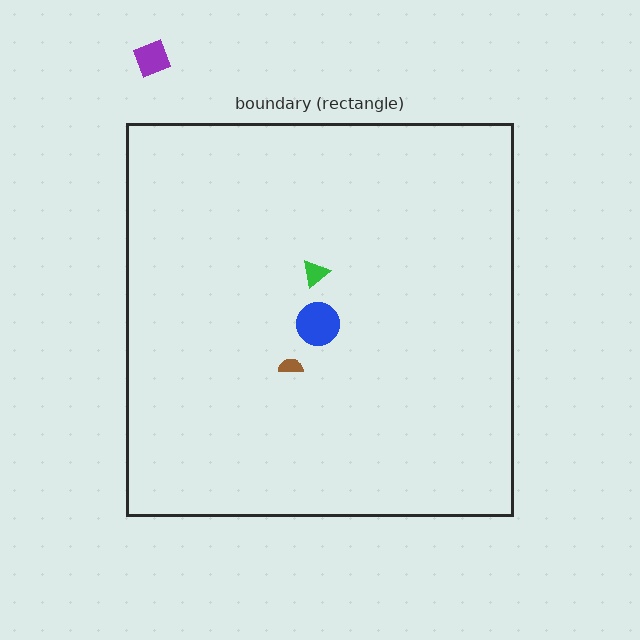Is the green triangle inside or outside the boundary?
Inside.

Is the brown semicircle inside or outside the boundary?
Inside.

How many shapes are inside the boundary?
3 inside, 1 outside.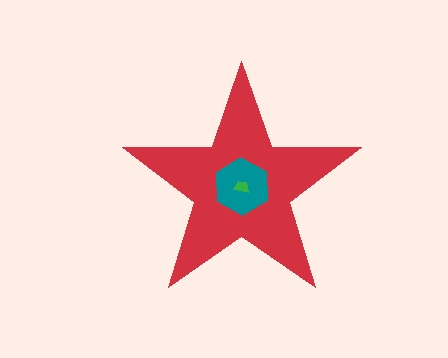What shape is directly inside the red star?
The teal hexagon.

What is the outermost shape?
The red star.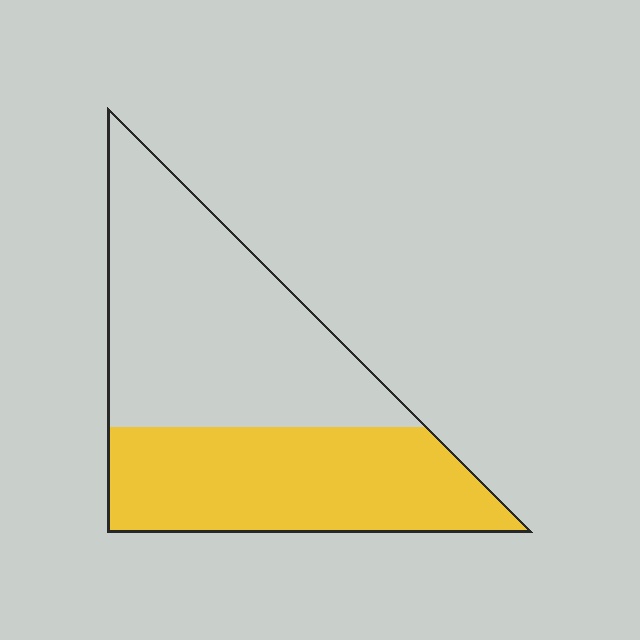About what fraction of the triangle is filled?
About two fifths (2/5).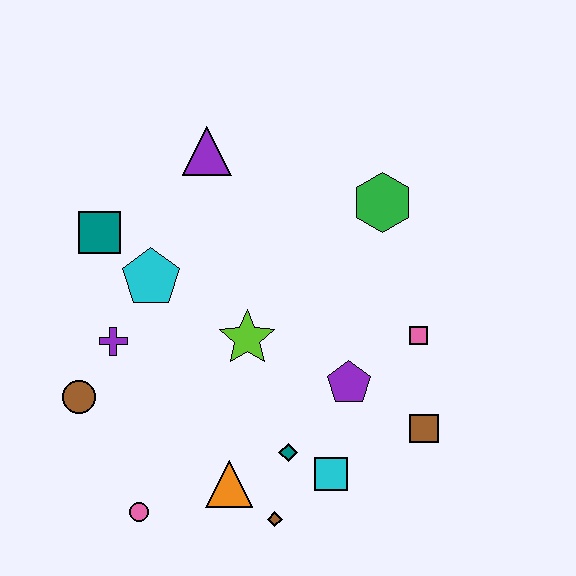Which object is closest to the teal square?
The cyan pentagon is closest to the teal square.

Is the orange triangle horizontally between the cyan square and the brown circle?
Yes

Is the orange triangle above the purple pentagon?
No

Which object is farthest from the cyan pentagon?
The brown square is farthest from the cyan pentagon.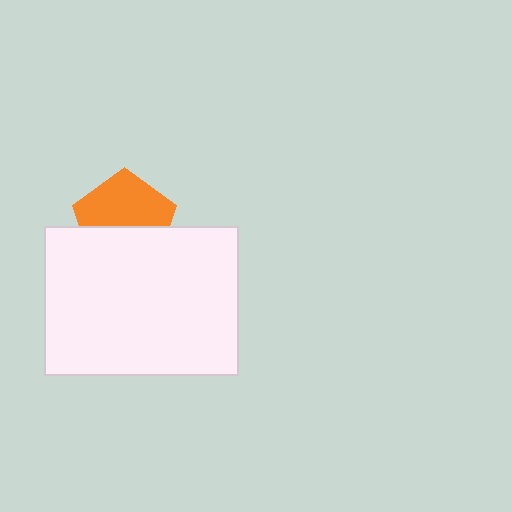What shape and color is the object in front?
The object in front is a white rectangle.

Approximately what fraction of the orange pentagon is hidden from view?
Roughly 45% of the orange pentagon is hidden behind the white rectangle.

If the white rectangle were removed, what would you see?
You would see the complete orange pentagon.